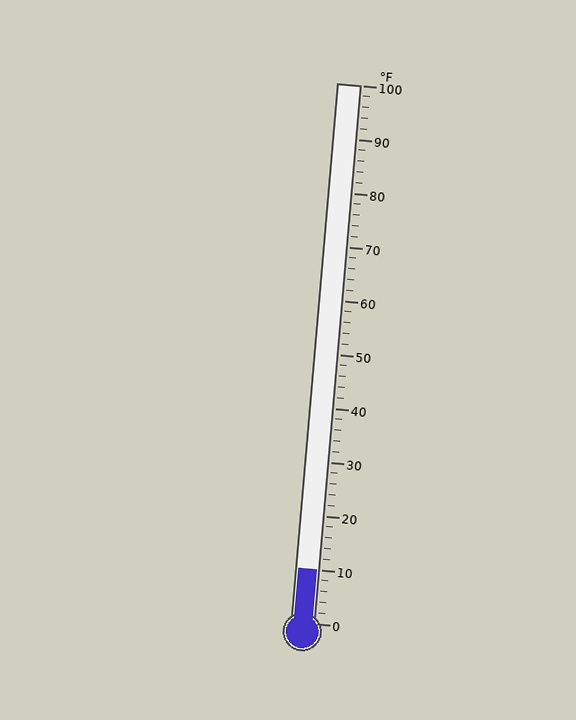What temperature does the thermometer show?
The thermometer shows approximately 10°F.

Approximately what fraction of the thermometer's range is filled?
The thermometer is filled to approximately 10% of its range.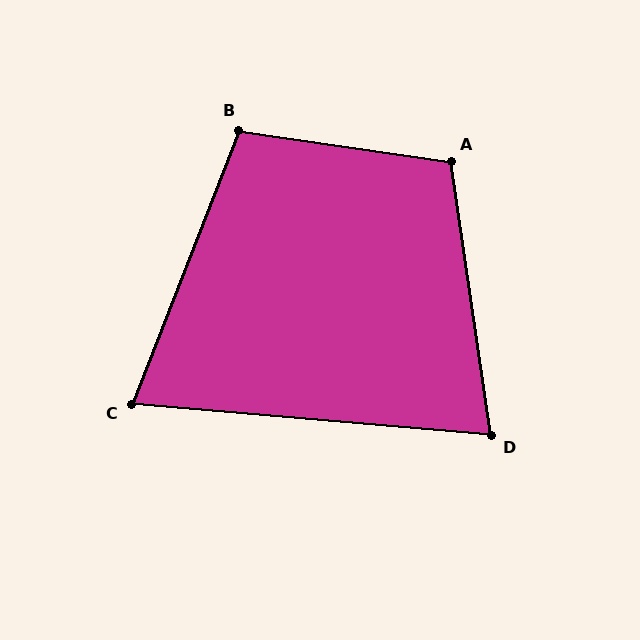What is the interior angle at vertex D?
Approximately 77 degrees (acute).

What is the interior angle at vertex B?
Approximately 103 degrees (obtuse).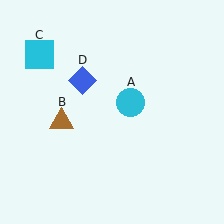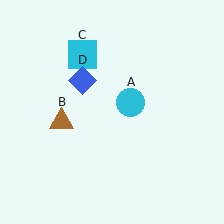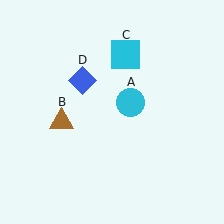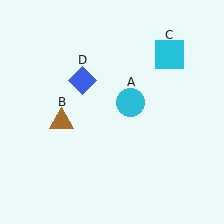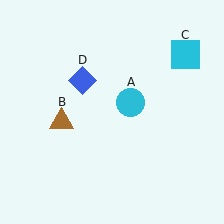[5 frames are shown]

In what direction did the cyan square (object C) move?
The cyan square (object C) moved right.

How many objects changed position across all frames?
1 object changed position: cyan square (object C).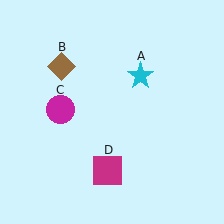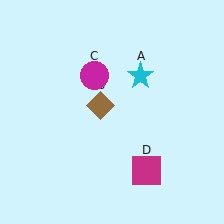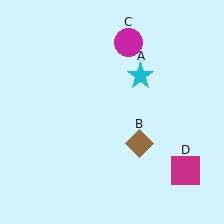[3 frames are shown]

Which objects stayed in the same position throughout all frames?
Cyan star (object A) remained stationary.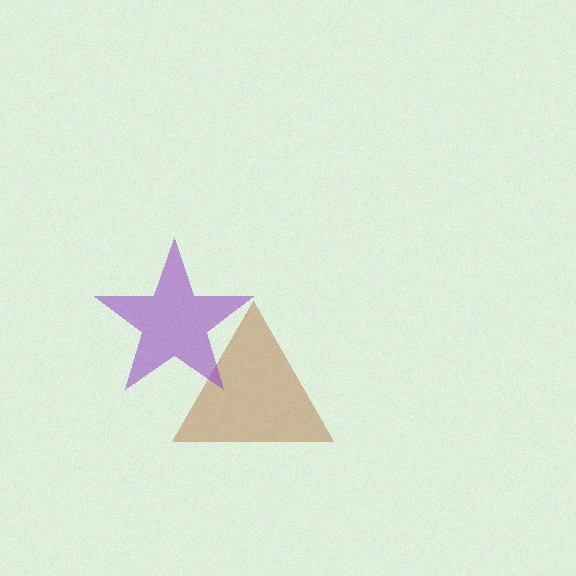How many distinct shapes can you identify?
There are 2 distinct shapes: a brown triangle, a purple star.